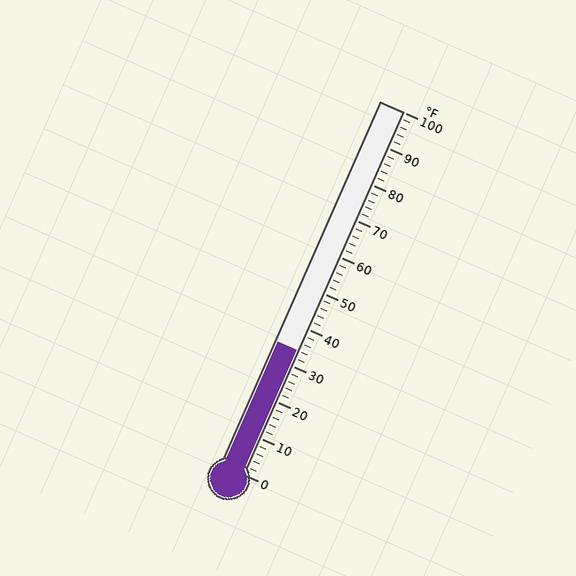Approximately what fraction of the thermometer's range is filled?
The thermometer is filled to approximately 35% of its range.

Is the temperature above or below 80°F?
The temperature is below 80°F.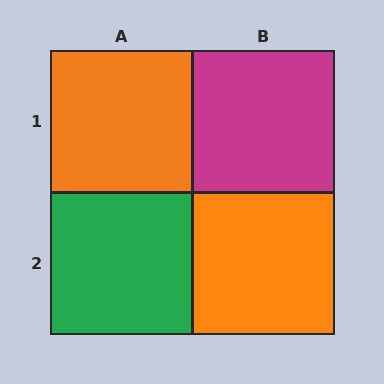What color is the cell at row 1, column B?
Magenta.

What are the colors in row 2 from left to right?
Green, orange.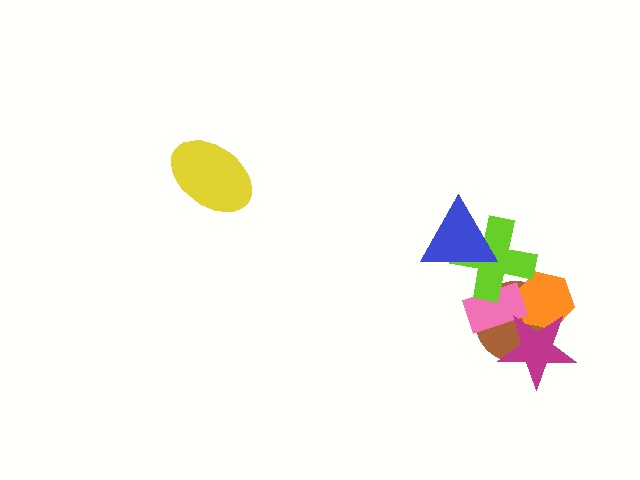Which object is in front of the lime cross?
The blue triangle is in front of the lime cross.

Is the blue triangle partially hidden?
No, no other shape covers it.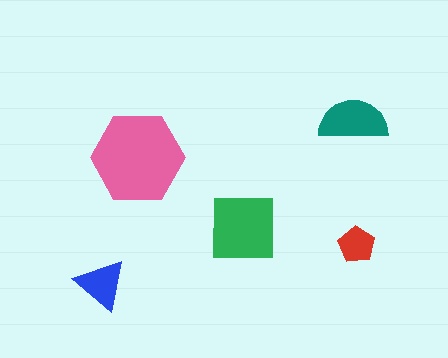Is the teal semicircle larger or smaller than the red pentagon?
Larger.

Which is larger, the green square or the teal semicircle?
The green square.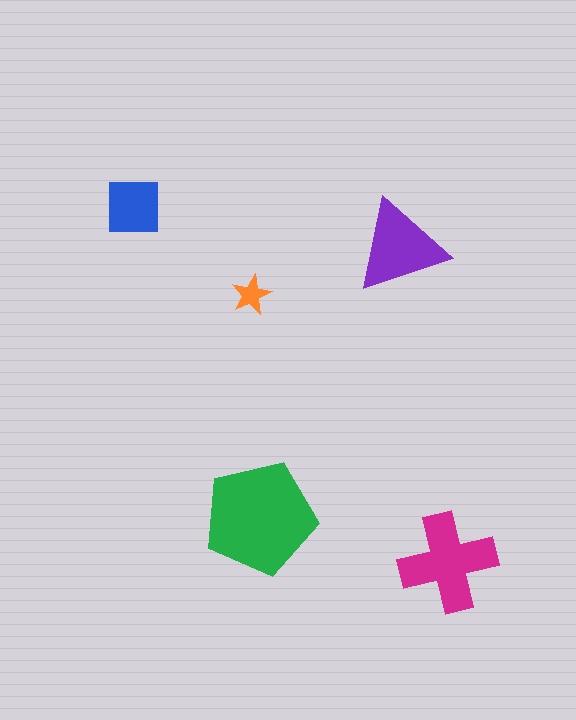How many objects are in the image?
There are 5 objects in the image.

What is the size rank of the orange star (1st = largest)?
5th.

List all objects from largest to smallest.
The green pentagon, the magenta cross, the purple triangle, the blue square, the orange star.